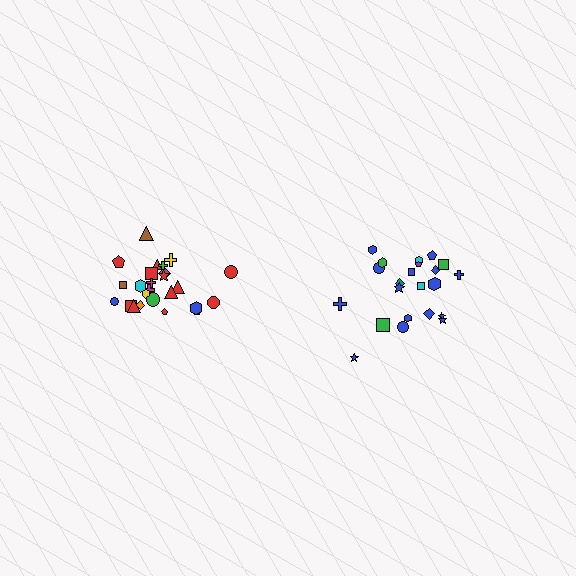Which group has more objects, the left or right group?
The left group.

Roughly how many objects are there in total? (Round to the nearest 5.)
Roughly 45 objects in total.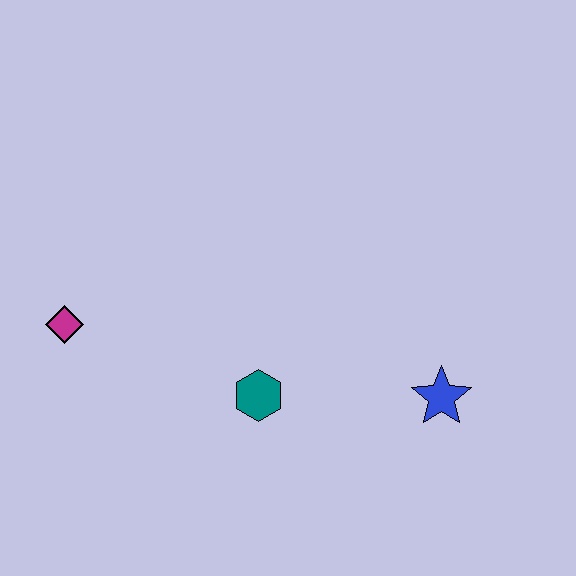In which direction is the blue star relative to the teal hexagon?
The blue star is to the right of the teal hexagon.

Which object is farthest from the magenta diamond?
The blue star is farthest from the magenta diamond.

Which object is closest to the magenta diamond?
The teal hexagon is closest to the magenta diamond.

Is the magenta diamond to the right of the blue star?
No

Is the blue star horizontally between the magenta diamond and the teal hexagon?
No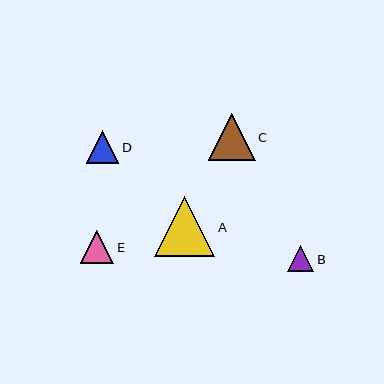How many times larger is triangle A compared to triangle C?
Triangle A is approximately 1.3 times the size of triangle C.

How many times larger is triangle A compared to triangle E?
Triangle A is approximately 1.8 times the size of triangle E.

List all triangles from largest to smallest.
From largest to smallest: A, C, E, D, B.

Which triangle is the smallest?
Triangle B is the smallest with a size of approximately 26 pixels.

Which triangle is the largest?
Triangle A is the largest with a size of approximately 61 pixels.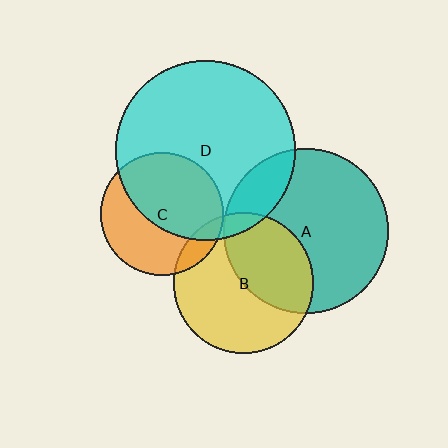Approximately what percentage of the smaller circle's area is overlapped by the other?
Approximately 55%.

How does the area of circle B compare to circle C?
Approximately 1.3 times.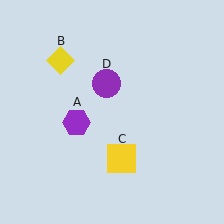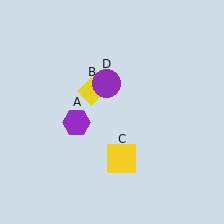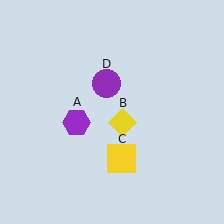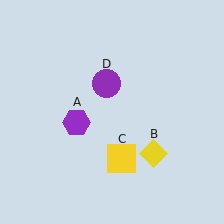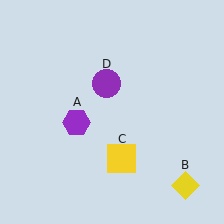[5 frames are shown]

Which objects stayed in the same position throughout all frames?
Purple hexagon (object A) and yellow square (object C) and purple circle (object D) remained stationary.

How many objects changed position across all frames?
1 object changed position: yellow diamond (object B).